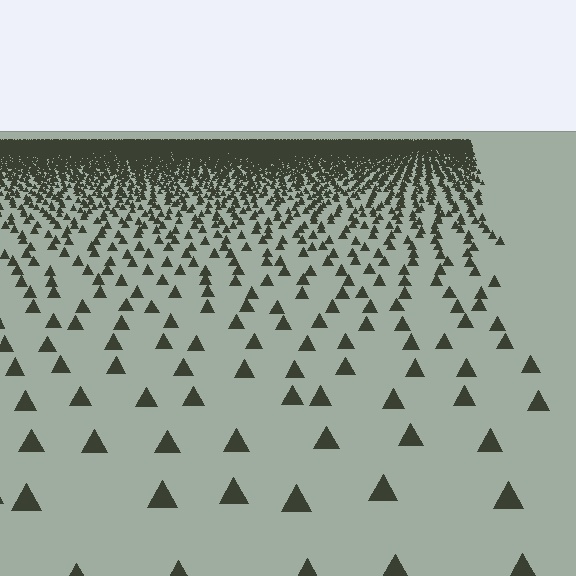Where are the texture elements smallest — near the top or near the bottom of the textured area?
Near the top.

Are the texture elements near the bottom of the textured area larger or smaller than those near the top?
Larger. Near the bottom, elements are closer to the viewer and appear at a bigger on-screen size.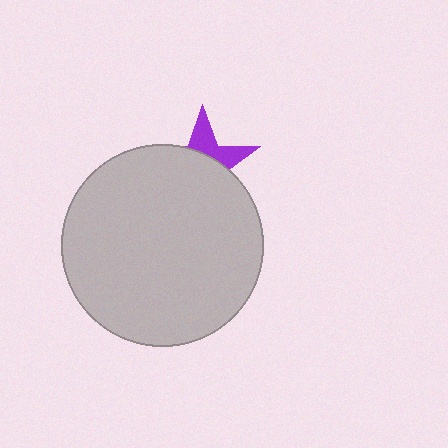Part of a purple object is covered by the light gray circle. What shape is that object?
It is a star.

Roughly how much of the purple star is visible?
A small part of it is visible (roughly 33%).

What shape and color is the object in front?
The object in front is a light gray circle.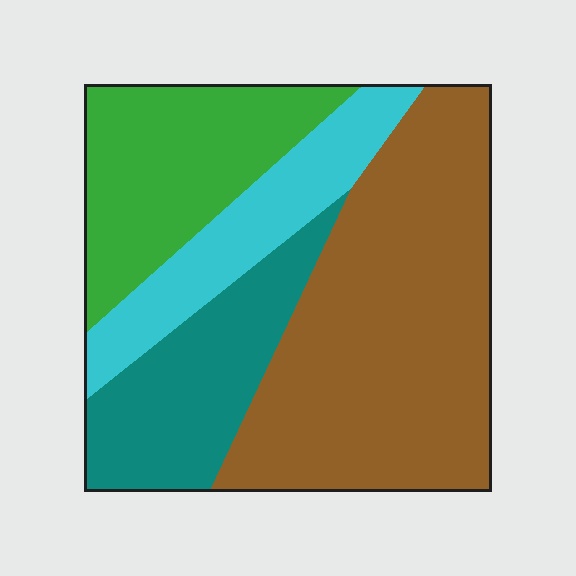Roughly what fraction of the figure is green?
Green takes up less than a quarter of the figure.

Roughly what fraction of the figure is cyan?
Cyan covers roughly 15% of the figure.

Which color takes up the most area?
Brown, at roughly 45%.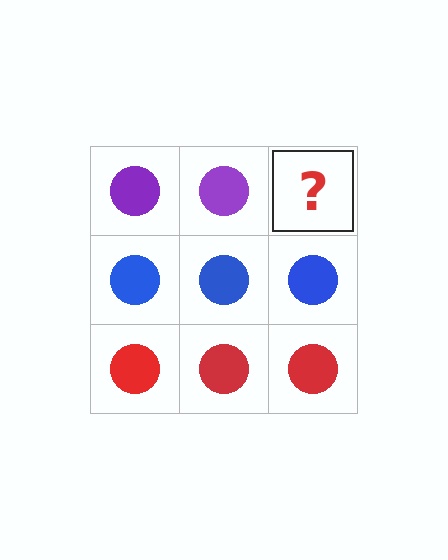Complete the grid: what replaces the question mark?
The question mark should be replaced with a purple circle.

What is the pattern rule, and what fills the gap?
The rule is that each row has a consistent color. The gap should be filled with a purple circle.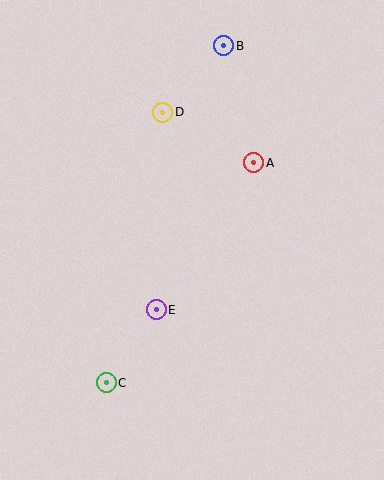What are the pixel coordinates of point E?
Point E is at (156, 310).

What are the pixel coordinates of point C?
Point C is at (106, 383).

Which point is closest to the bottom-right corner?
Point E is closest to the bottom-right corner.